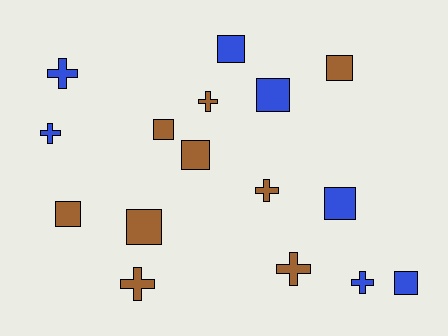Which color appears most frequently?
Brown, with 9 objects.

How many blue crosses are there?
There are 3 blue crosses.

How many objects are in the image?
There are 16 objects.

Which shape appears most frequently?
Square, with 9 objects.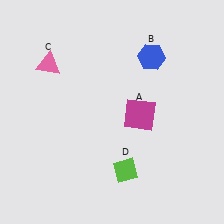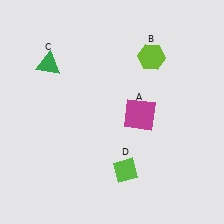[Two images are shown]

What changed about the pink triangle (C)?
In Image 1, C is pink. In Image 2, it changed to green.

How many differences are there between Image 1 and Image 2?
There are 2 differences between the two images.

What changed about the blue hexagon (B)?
In Image 1, B is blue. In Image 2, it changed to lime.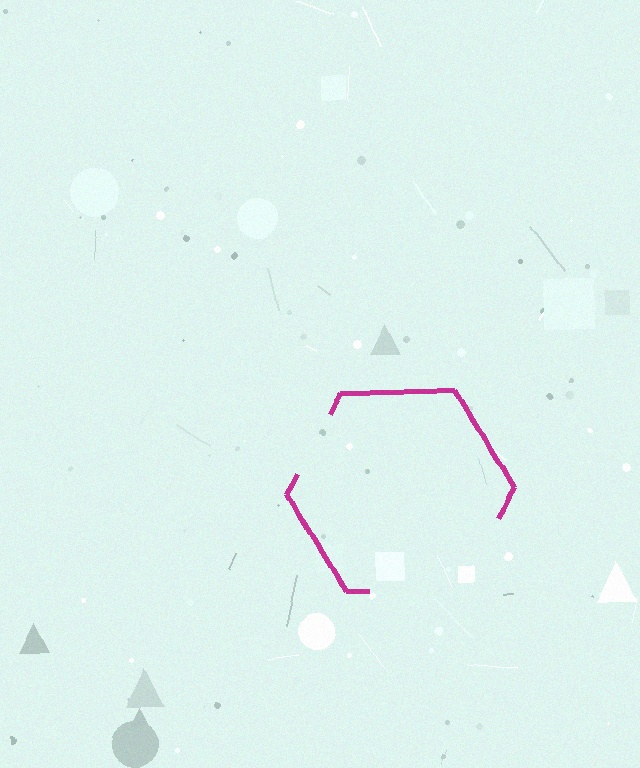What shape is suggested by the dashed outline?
The dashed outline suggests a hexagon.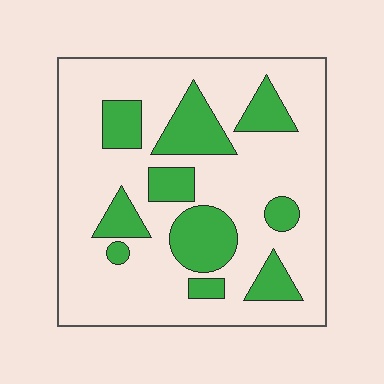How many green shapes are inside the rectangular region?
10.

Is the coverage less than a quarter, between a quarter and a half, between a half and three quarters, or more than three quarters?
Less than a quarter.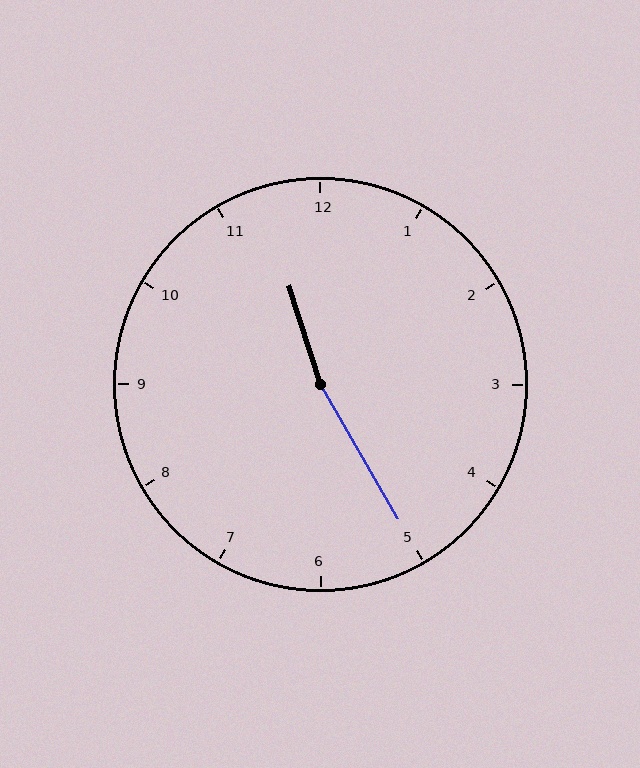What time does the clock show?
11:25.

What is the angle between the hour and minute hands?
Approximately 168 degrees.